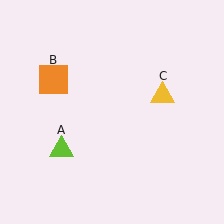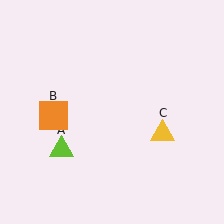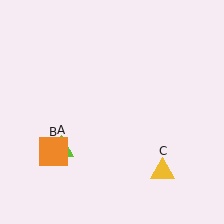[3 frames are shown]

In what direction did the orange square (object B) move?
The orange square (object B) moved down.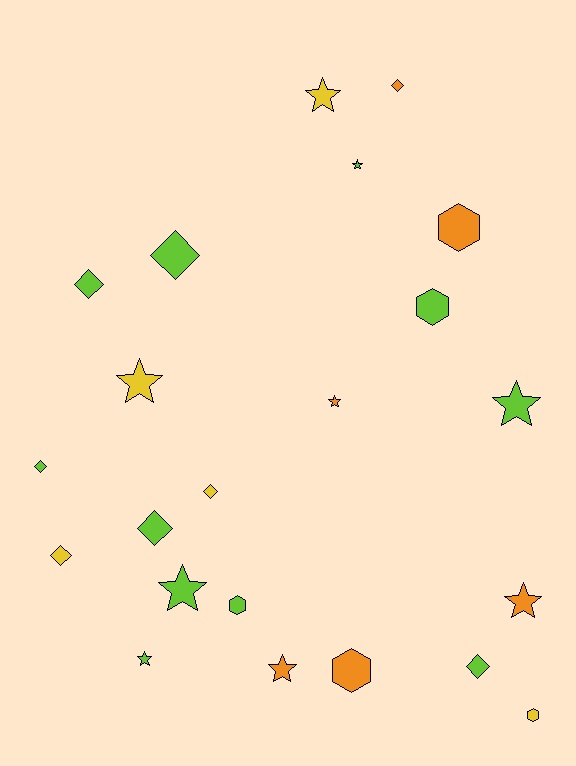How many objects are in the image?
There are 22 objects.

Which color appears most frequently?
Lime, with 11 objects.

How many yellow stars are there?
There are 2 yellow stars.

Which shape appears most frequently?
Star, with 9 objects.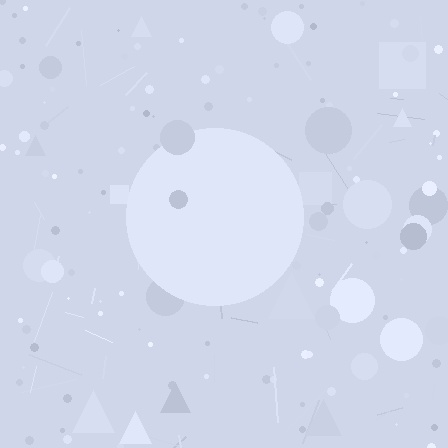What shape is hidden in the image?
A circle is hidden in the image.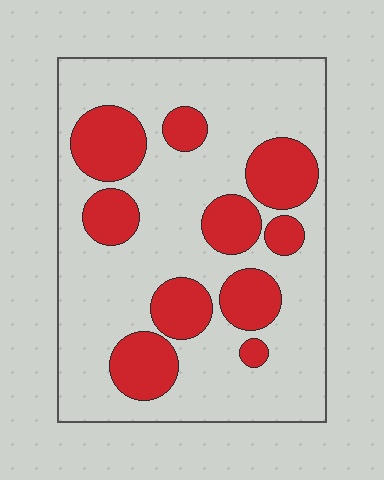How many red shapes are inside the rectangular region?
10.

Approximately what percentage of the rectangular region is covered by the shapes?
Approximately 30%.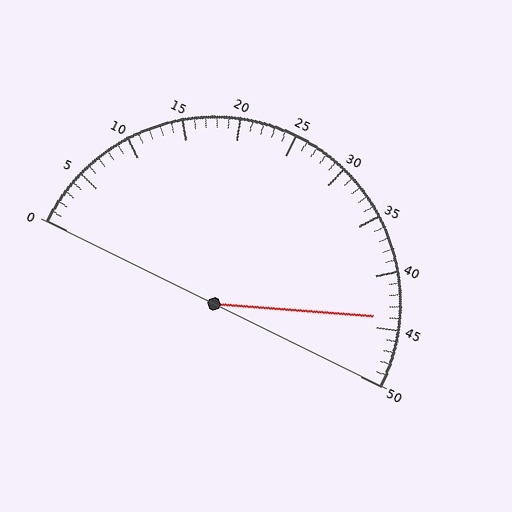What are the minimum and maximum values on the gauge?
The gauge ranges from 0 to 50.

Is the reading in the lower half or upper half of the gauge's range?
The reading is in the upper half of the range (0 to 50).